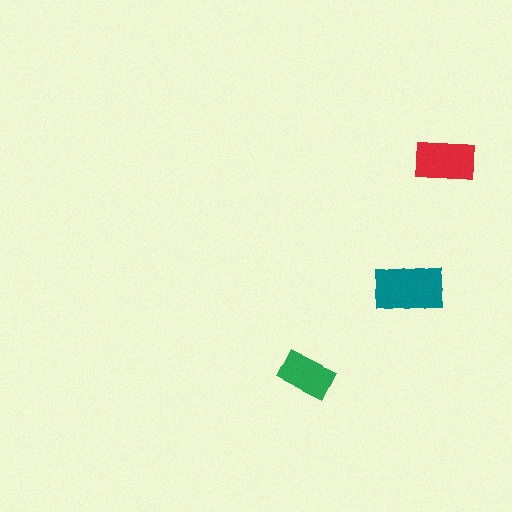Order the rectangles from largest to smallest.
the teal one, the red one, the green one.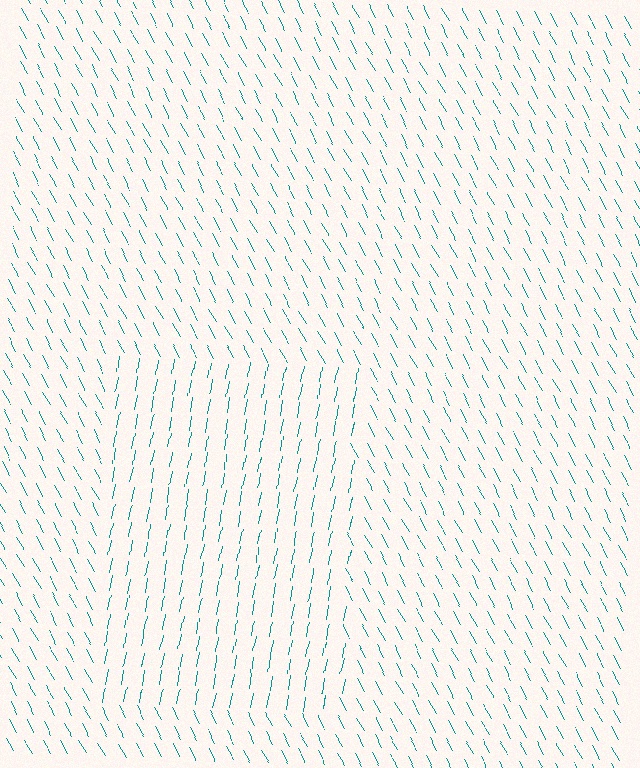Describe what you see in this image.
The image is filled with small teal line segments. A rectangle region in the image has lines oriented differently from the surrounding lines, creating a visible texture boundary.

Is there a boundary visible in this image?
Yes, there is a texture boundary formed by a change in line orientation.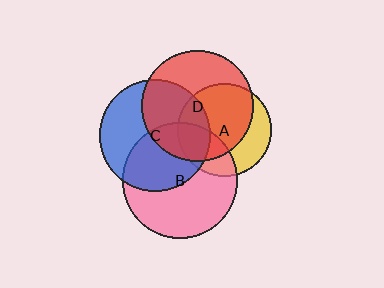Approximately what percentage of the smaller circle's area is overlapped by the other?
Approximately 25%.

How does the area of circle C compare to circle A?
Approximately 1.4 times.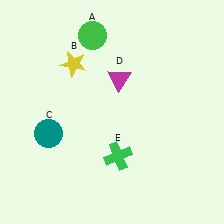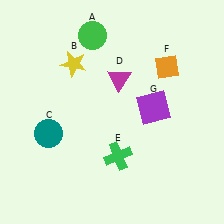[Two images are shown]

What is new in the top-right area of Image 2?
A purple square (G) was added in the top-right area of Image 2.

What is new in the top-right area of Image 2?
An orange diamond (F) was added in the top-right area of Image 2.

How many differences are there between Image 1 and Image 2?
There are 2 differences between the two images.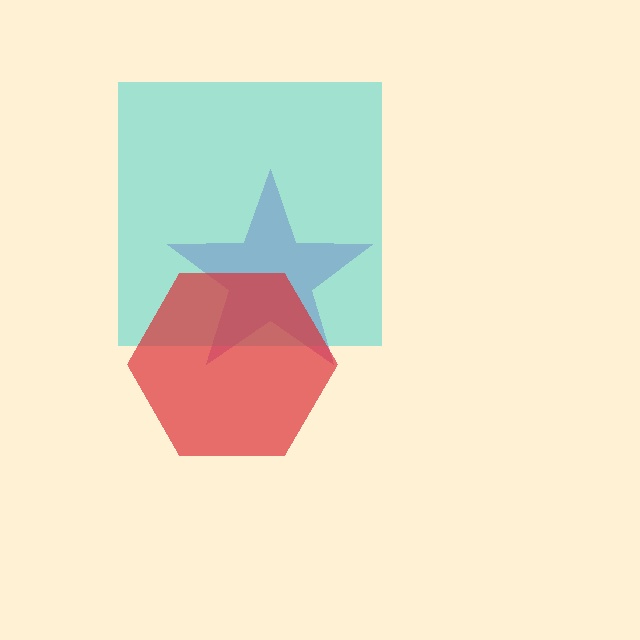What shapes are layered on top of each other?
The layered shapes are: a purple star, a cyan square, a red hexagon.